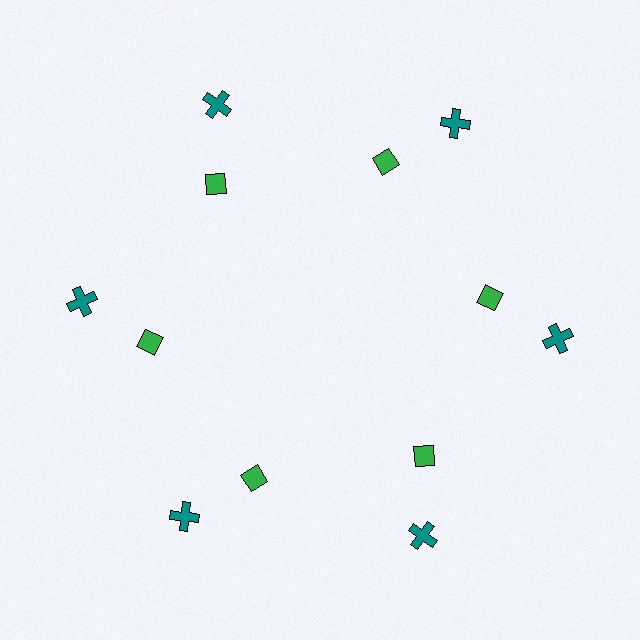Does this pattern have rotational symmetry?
Yes, this pattern has 6-fold rotational symmetry. It looks the same after rotating 60 degrees around the center.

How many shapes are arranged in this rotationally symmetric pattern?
There are 12 shapes, arranged in 6 groups of 2.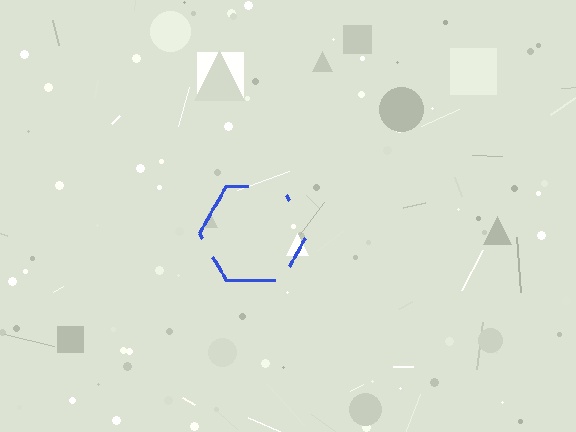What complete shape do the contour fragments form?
The contour fragments form a hexagon.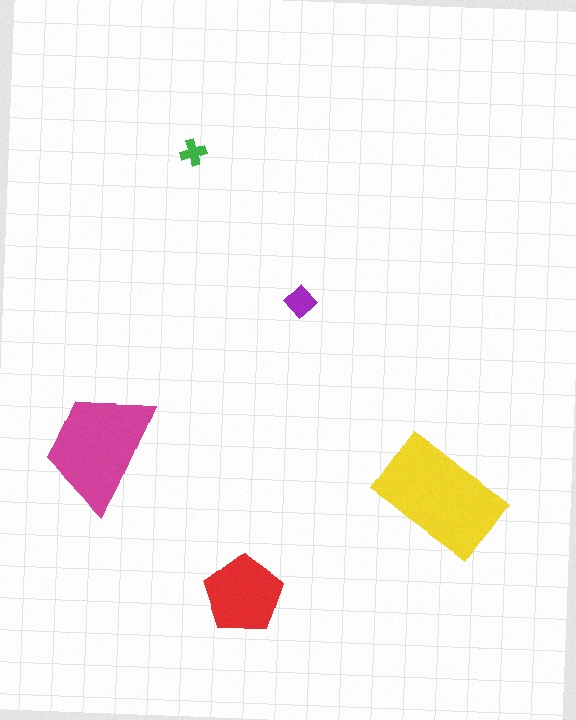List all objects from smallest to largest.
The green cross, the purple diamond, the red pentagon, the magenta trapezoid, the yellow rectangle.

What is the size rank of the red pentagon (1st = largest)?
3rd.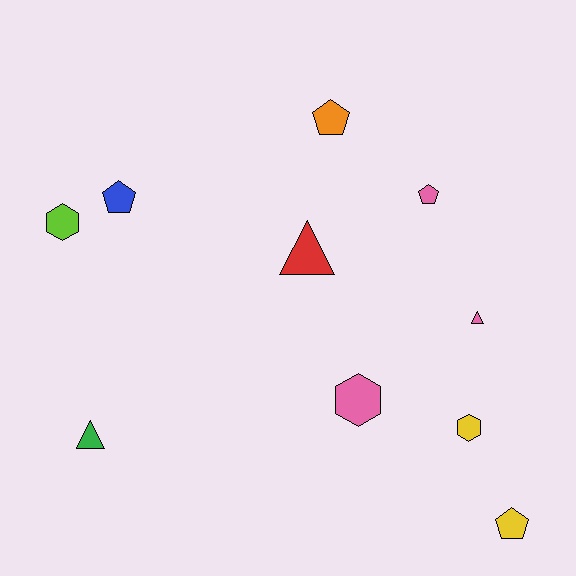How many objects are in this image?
There are 10 objects.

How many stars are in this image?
There are no stars.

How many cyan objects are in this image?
There are no cyan objects.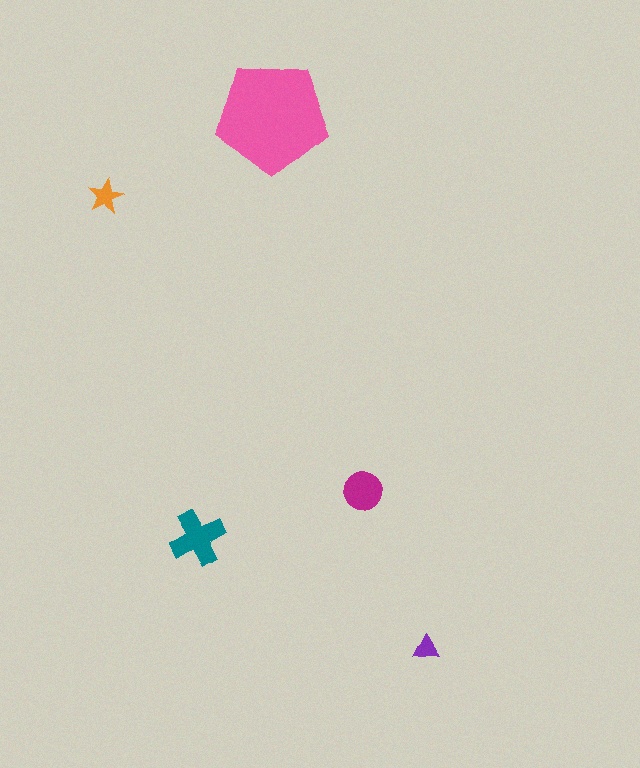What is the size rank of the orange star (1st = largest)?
4th.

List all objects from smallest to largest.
The purple triangle, the orange star, the magenta circle, the teal cross, the pink pentagon.